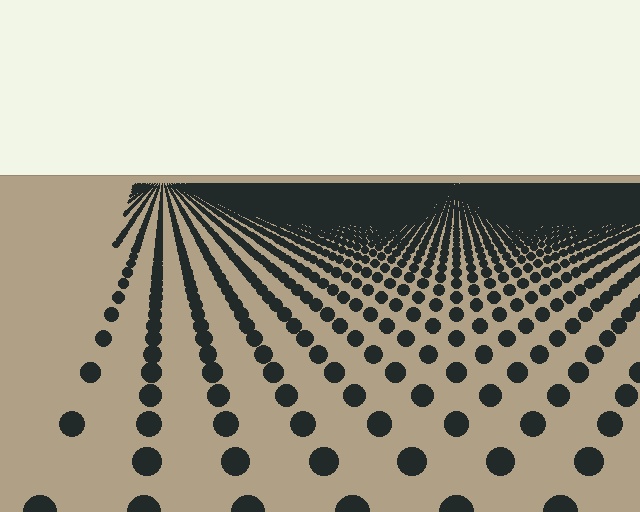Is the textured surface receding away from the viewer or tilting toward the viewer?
The surface is receding away from the viewer. Texture elements get smaller and denser toward the top.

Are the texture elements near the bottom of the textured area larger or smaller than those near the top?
Larger. Near the bottom, elements are closer to the viewer and appear at a bigger on-screen size.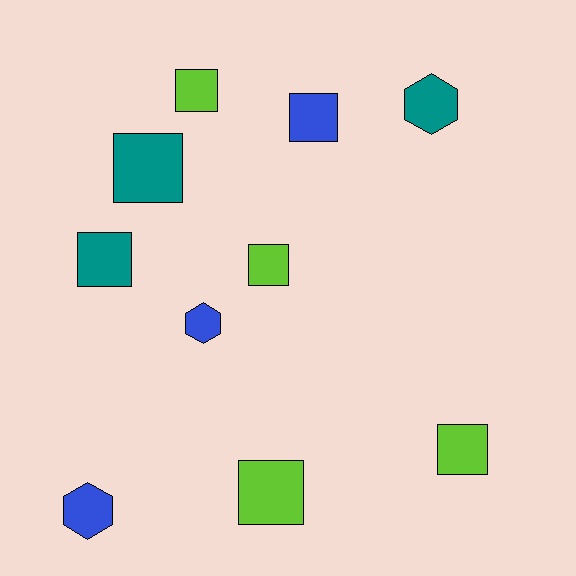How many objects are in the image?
There are 10 objects.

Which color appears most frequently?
Lime, with 4 objects.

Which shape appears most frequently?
Square, with 7 objects.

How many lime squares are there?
There are 4 lime squares.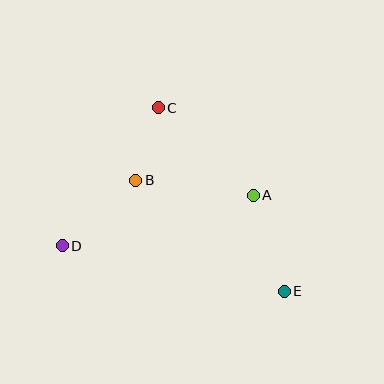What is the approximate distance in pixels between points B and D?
The distance between B and D is approximately 98 pixels.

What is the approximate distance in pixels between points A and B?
The distance between A and B is approximately 118 pixels.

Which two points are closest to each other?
Points B and C are closest to each other.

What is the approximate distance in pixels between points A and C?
The distance between A and C is approximately 129 pixels.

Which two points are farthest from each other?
Points D and E are farthest from each other.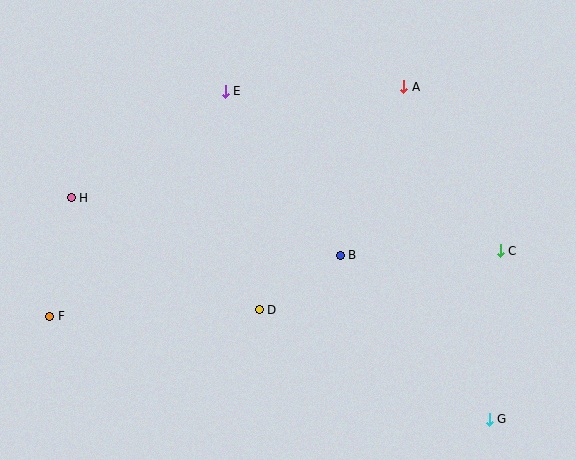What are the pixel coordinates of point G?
Point G is at (489, 419).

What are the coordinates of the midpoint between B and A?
The midpoint between B and A is at (372, 171).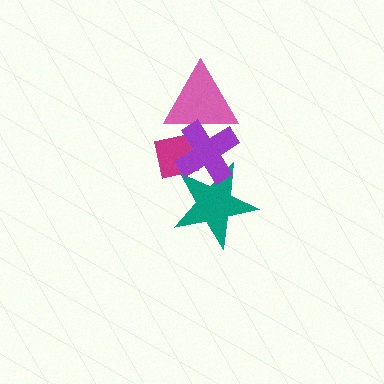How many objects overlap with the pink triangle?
2 objects overlap with the pink triangle.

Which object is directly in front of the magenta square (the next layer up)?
The pink triangle is directly in front of the magenta square.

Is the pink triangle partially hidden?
Yes, it is partially covered by another shape.